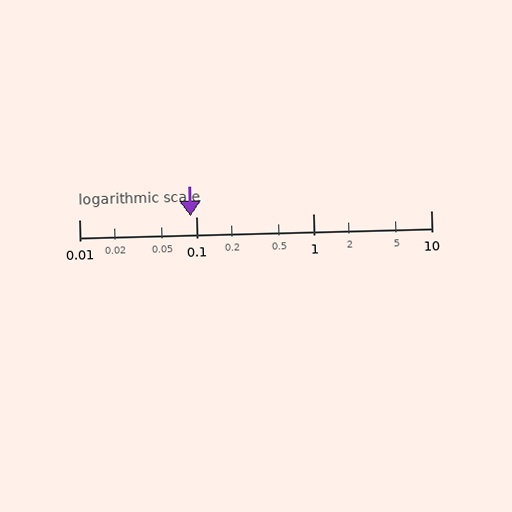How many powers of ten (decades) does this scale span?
The scale spans 3 decades, from 0.01 to 10.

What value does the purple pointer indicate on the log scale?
The pointer indicates approximately 0.09.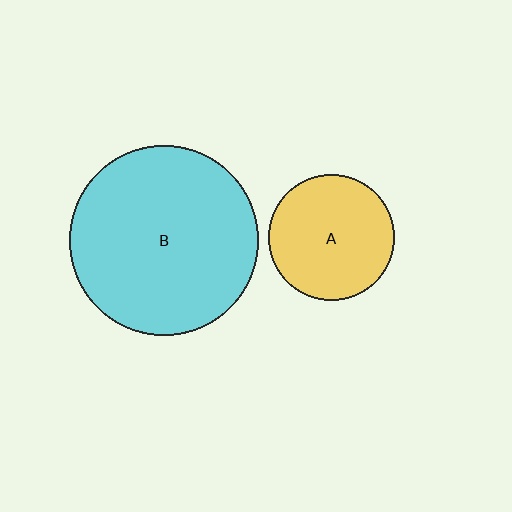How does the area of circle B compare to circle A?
Approximately 2.3 times.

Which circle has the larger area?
Circle B (cyan).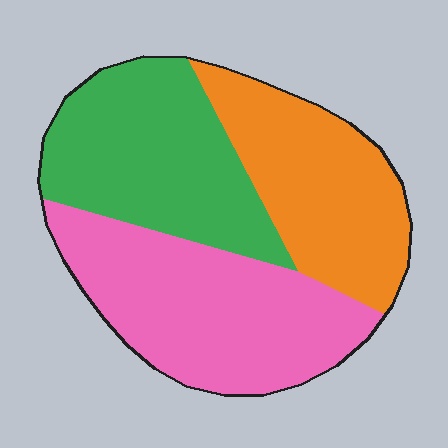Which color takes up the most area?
Pink, at roughly 40%.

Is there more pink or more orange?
Pink.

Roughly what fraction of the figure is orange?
Orange covers roughly 30% of the figure.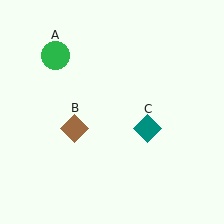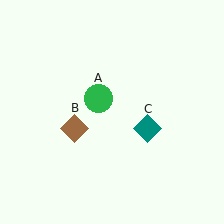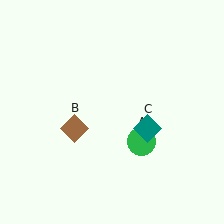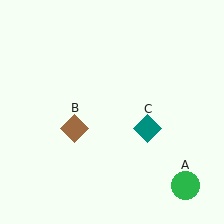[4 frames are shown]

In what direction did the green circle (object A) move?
The green circle (object A) moved down and to the right.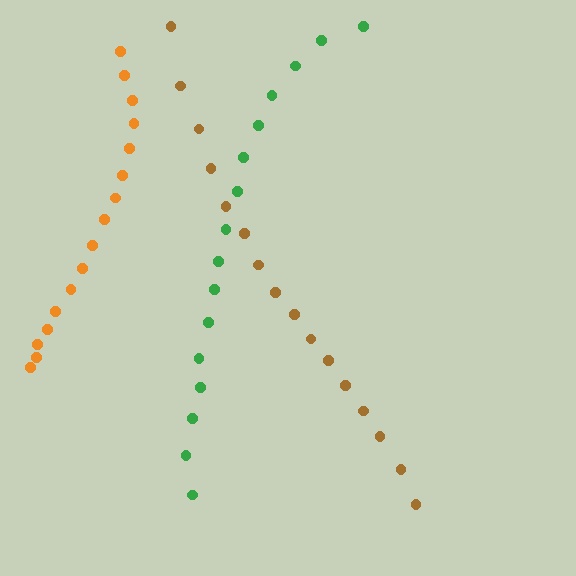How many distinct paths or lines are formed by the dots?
There are 3 distinct paths.